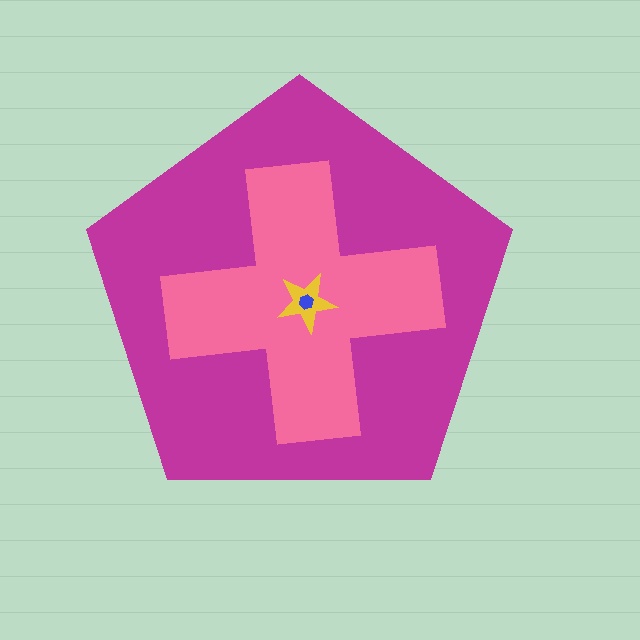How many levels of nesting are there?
4.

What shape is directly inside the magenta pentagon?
The pink cross.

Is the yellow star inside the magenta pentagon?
Yes.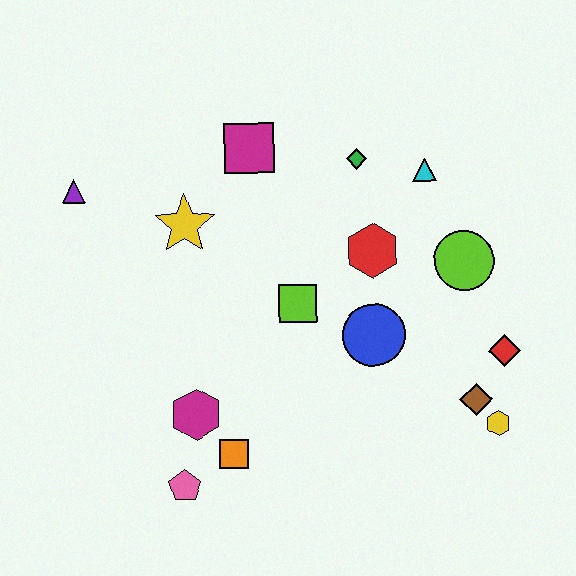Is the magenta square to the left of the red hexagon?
Yes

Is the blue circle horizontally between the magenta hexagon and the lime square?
No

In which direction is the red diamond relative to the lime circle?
The red diamond is below the lime circle.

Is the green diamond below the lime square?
No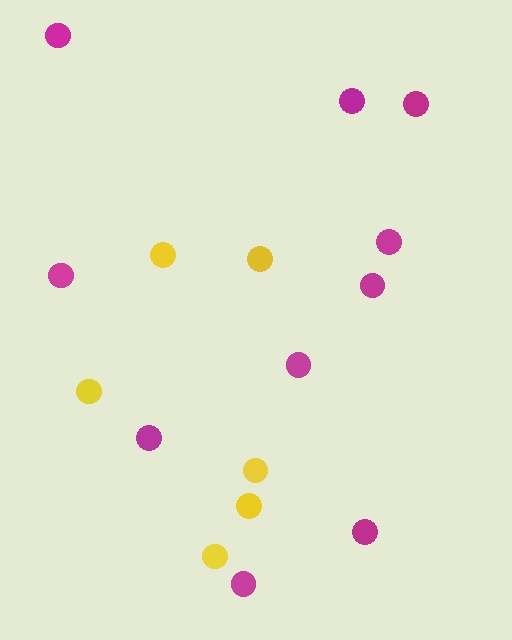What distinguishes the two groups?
There are 2 groups: one group of yellow circles (6) and one group of magenta circles (10).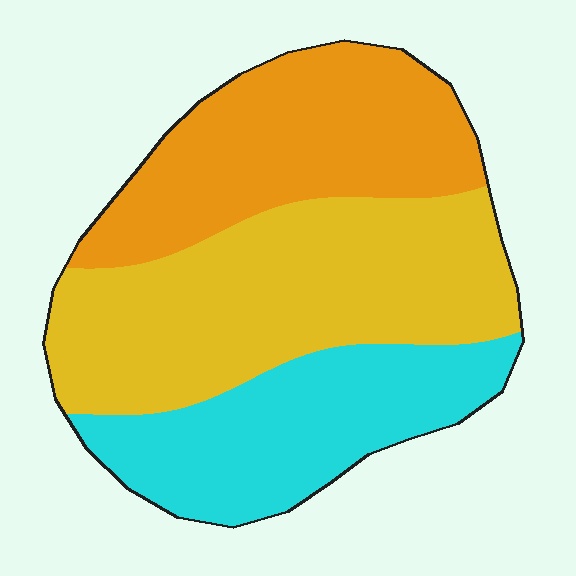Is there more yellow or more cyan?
Yellow.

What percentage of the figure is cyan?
Cyan takes up about one quarter (1/4) of the figure.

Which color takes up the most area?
Yellow, at roughly 40%.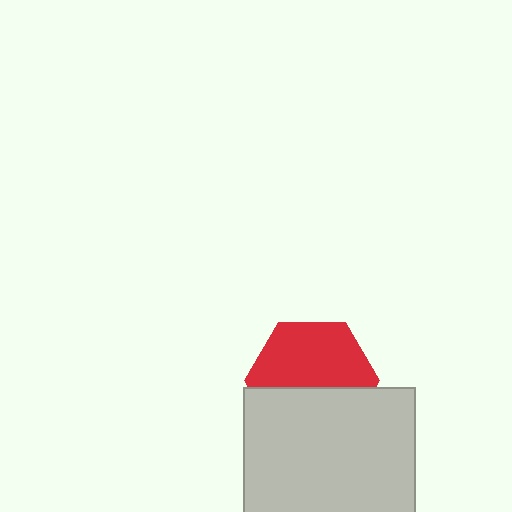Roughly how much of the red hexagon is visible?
About half of it is visible (roughly 58%).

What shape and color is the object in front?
The object in front is a light gray square.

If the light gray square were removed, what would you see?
You would see the complete red hexagon.